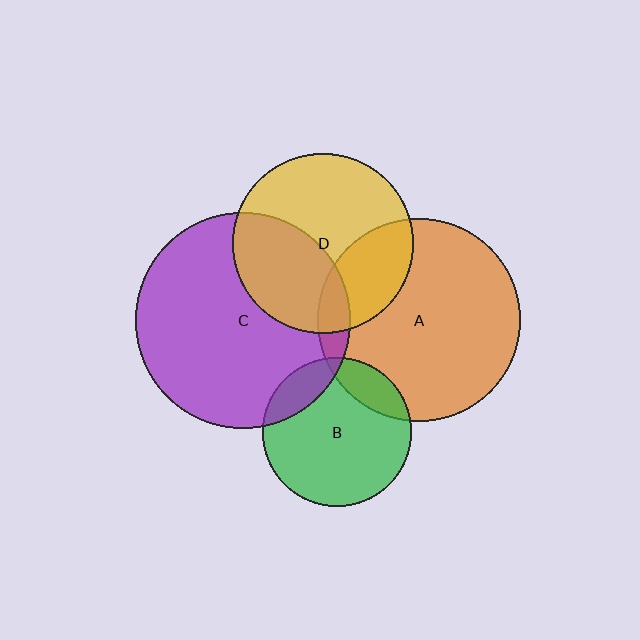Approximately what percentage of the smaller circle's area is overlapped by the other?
Approximately 40%.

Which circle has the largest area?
Circle C (purple).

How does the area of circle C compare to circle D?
Approximately 1.4 times.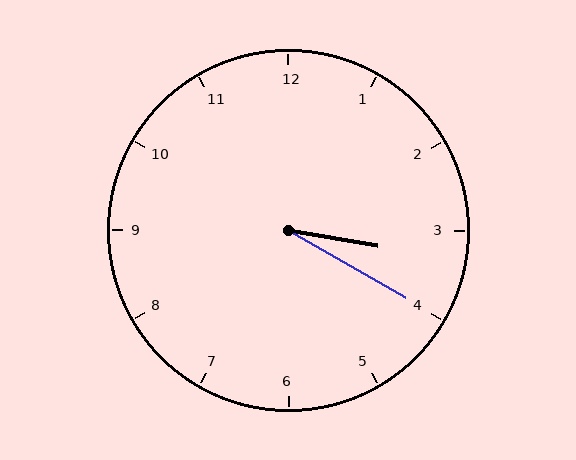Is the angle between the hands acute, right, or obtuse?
It is acute.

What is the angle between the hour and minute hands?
Approximately 20 degrees.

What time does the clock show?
3:20.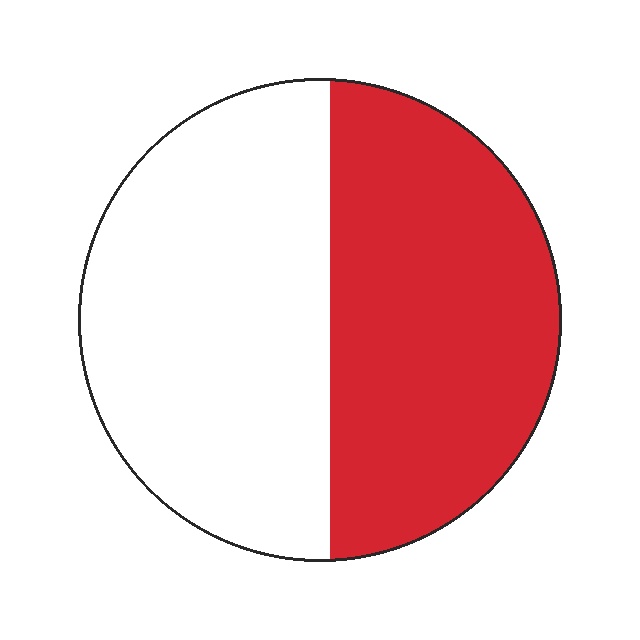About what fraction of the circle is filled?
About one half (1/2).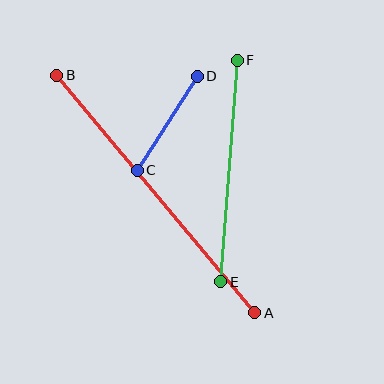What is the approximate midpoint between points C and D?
The midpoint is at approximately (167, 123) pixels.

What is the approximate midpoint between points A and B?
The midpoint is at approximately (156, 194) pixels.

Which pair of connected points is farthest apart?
Points A and B are farthest apart.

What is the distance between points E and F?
The distance is approximately 222 pixels.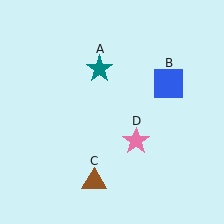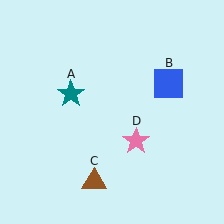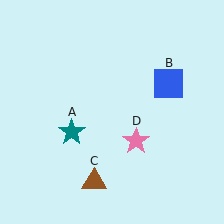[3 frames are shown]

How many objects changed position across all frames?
1 object changed position: teal star (object A).